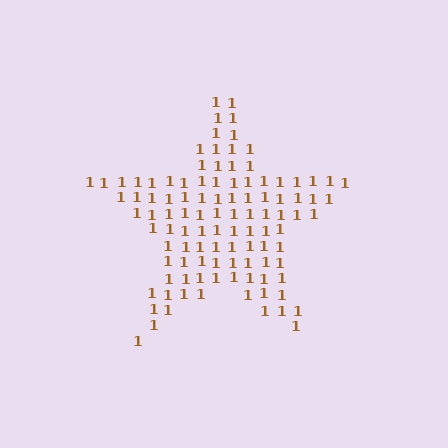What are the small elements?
The small elements are digit 1's.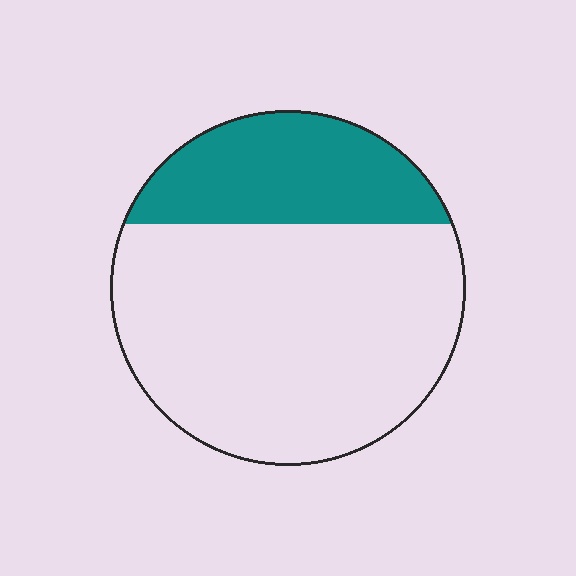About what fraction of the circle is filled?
About one quarter (1/4).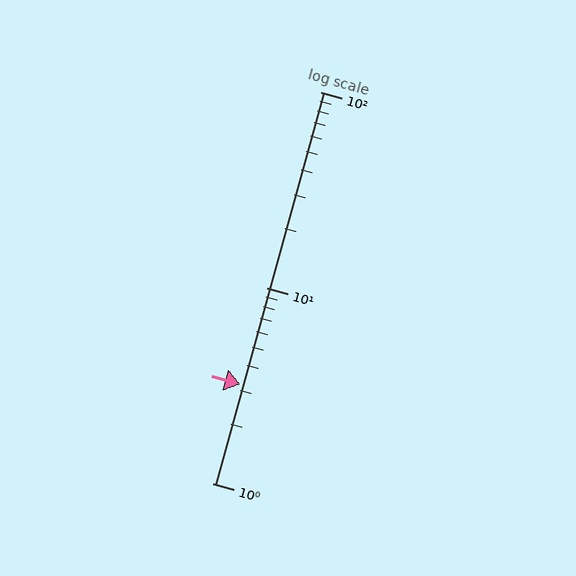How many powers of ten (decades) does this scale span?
The scale spans 2 decades, from 1 to 100.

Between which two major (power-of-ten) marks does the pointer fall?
The pointer is between 1 and 10.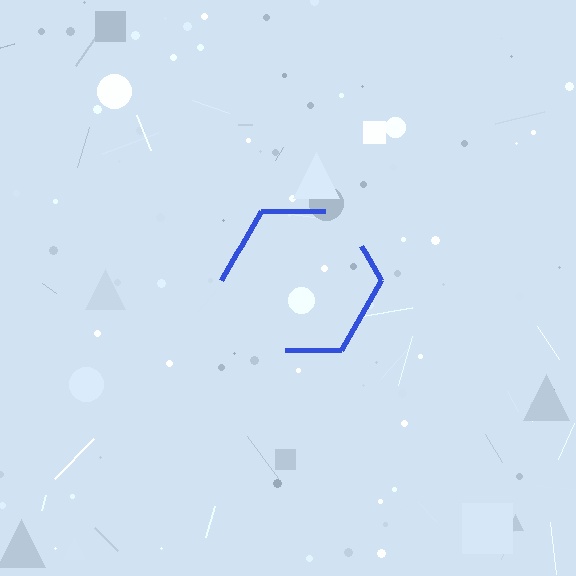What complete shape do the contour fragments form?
The contour fragments form a hexagon.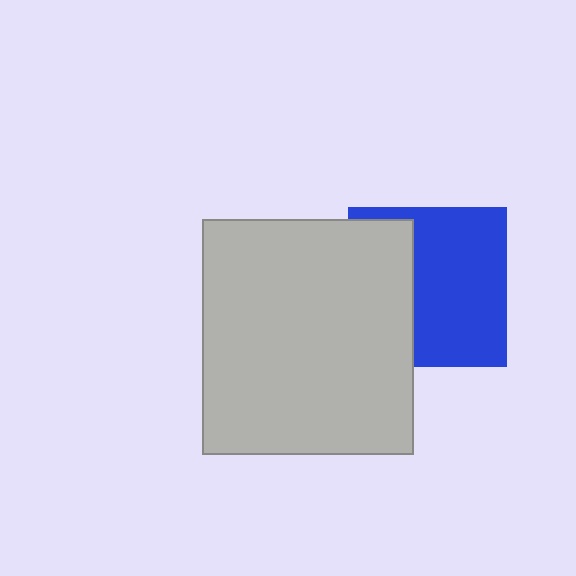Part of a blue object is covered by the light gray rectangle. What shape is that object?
It is a square.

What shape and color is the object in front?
The object in front is a light gray rectangle.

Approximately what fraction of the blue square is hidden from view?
Roughly 38% of the blue square is hidden behind the light gray rectangle.